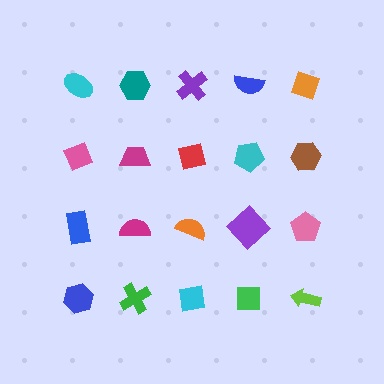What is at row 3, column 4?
A purple diamond.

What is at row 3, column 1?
A blue rectangle.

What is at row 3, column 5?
A pink pentagon.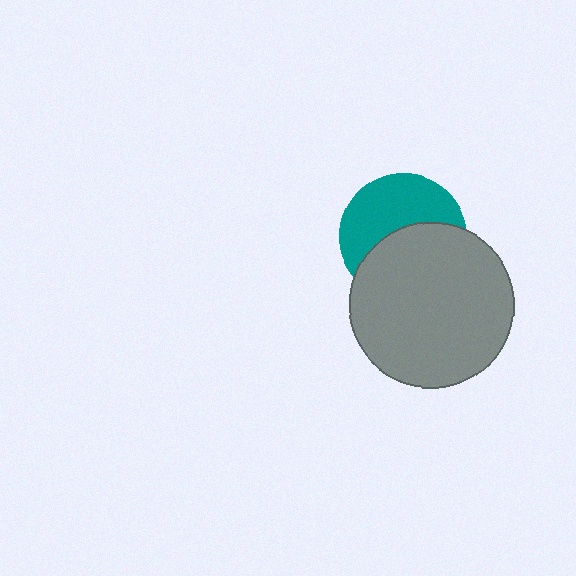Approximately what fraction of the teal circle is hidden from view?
Roughly 51% of the teal circle is hidden behind the gray circle.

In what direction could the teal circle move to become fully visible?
The teal circle could move up. That would shift it out from behind the gray circle entirely.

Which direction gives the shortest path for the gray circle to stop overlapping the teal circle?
Moving down gives the shortest separation.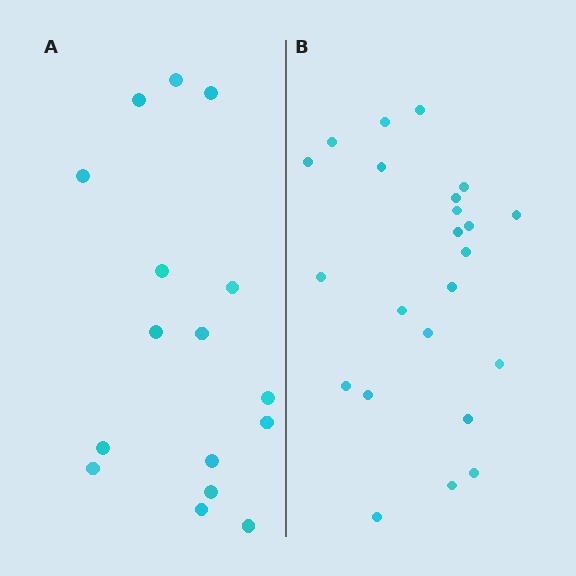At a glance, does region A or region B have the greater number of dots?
Region B (the right region) has more dots.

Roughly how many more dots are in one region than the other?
Region B has roughly 8 or so more dots than region A.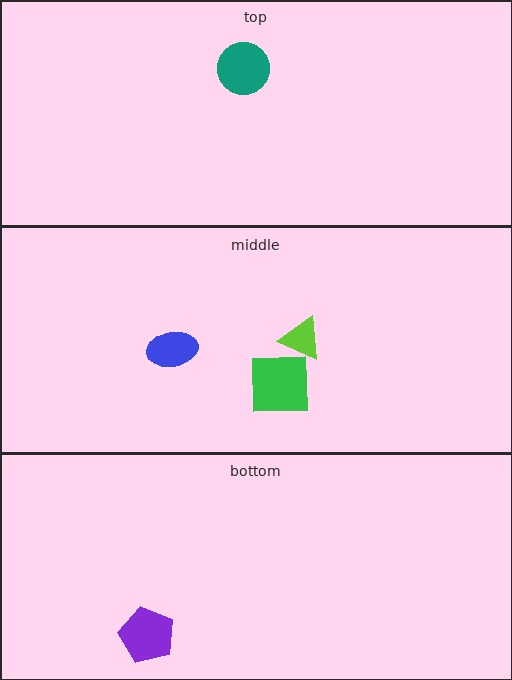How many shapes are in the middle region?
3.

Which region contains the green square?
The middle region.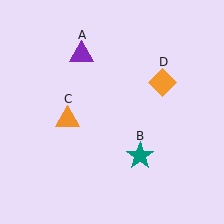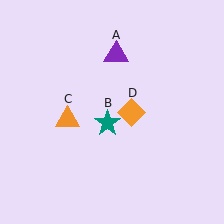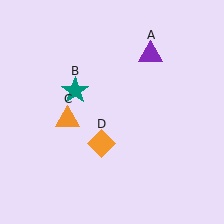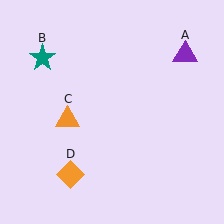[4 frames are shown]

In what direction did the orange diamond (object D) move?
The orange diamond (object D) moved down and to the left.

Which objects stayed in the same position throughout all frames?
Orange triangle (object C) remained stationary.